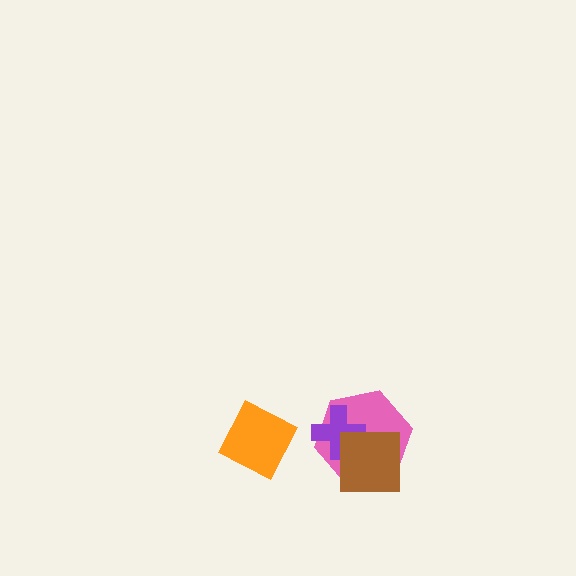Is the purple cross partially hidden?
Yes, it is partially covered by another shape.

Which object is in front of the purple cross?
The brown square is in front of the purple cross.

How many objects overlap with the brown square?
2 objects overlap with the brown square.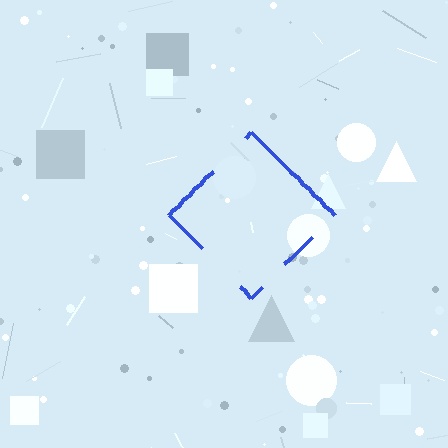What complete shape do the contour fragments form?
The contour fragments form a diamond.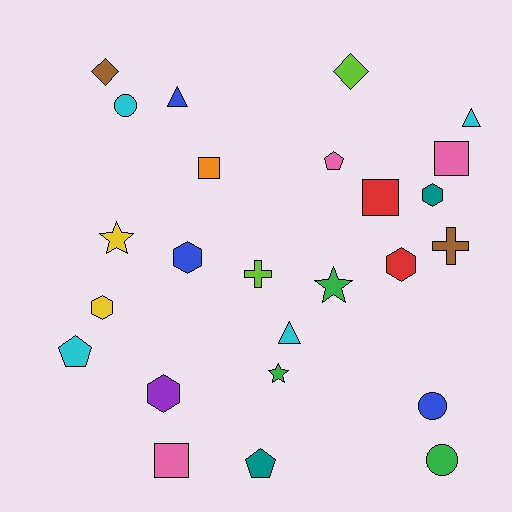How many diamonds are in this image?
There are 2 diamonds.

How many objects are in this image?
There are 25 objects.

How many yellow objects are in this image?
There are 2 yellow objects.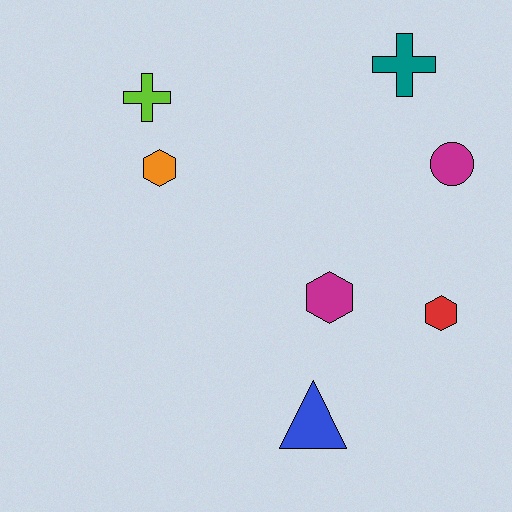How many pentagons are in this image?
There are no pentagons.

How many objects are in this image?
There are 7 objects.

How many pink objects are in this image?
There are no pink objects.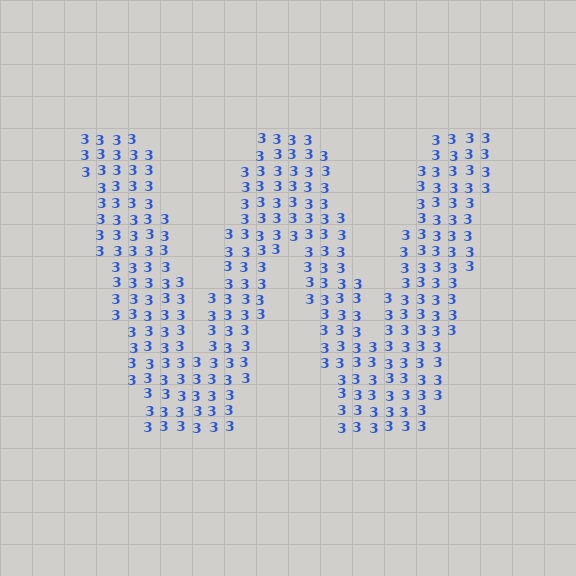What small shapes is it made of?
It is made of small digit 3's.